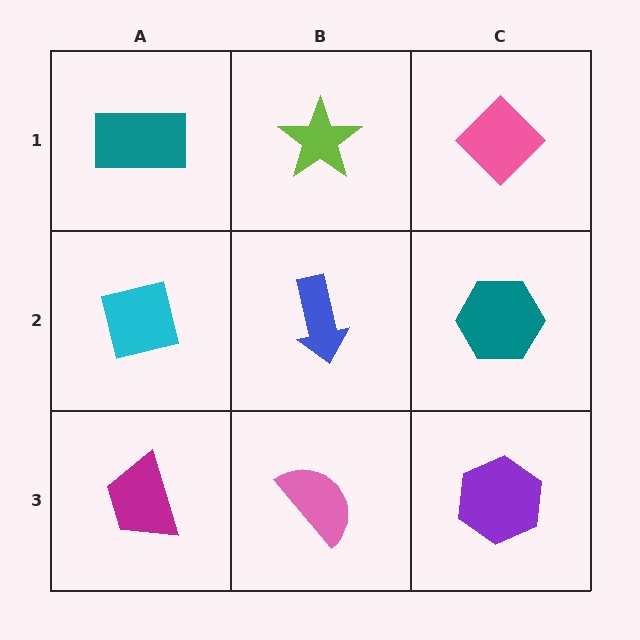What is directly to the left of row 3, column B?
A magenta trapezoid.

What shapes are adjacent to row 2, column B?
A lime star (row 1, column B), a pink semicircle (row 3, column B), a cyan square (row 2, column A), a teal hexagon (row 2, column C).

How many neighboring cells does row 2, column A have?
3.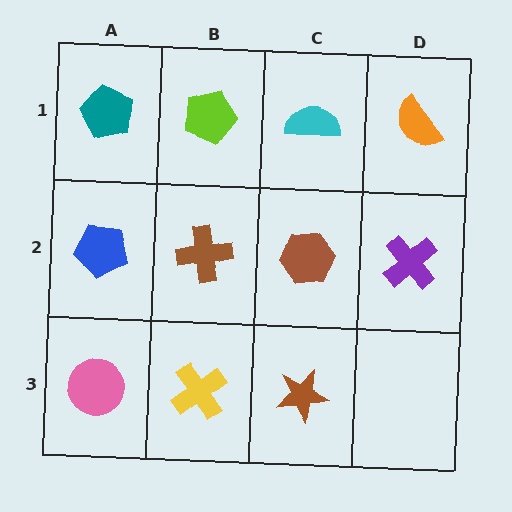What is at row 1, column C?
A cyan semicircle.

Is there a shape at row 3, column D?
No, that cell is empty.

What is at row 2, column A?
A blue pentagon.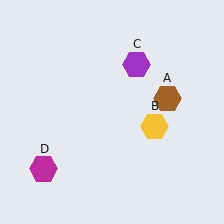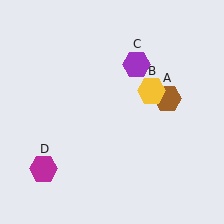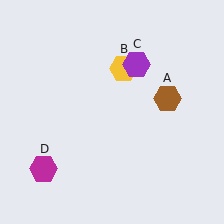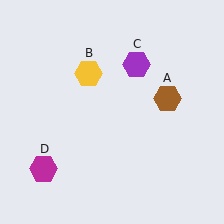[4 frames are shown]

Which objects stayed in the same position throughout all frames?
Brown hexagon (object A) and purple hexagon (object C) and magenta hexagon (object D) remained stationary.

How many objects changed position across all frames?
1 object changed position: yellow hexagon (object B).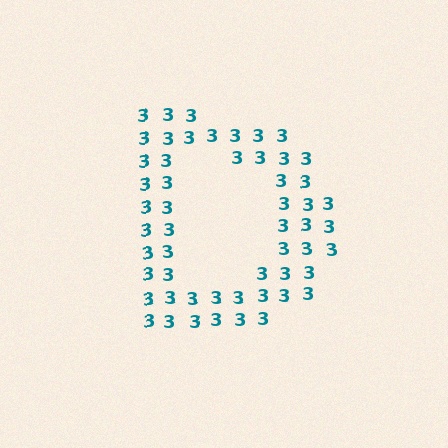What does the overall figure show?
The overall figure shows the letter D.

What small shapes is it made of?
It is made of small digit 3's.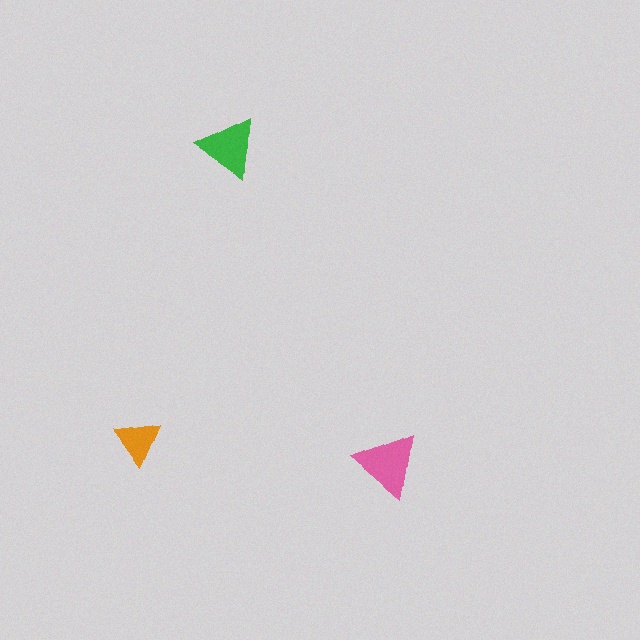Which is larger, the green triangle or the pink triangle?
The pink one.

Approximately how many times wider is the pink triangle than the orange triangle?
About 1.5 times wider.